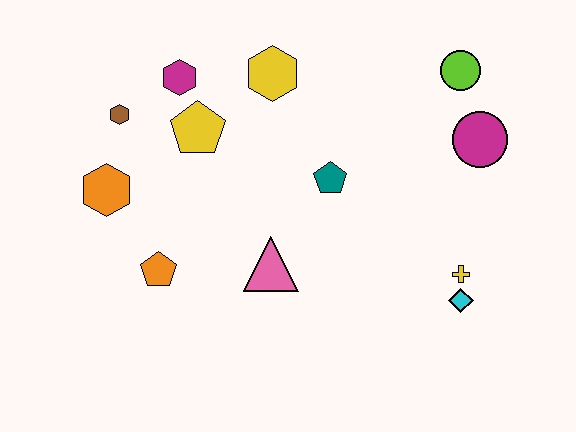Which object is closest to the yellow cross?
The cyan diamond is closest to the yellow cross.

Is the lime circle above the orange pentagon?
Yes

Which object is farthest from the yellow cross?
The brown hexagon is farthest from the yellow cross.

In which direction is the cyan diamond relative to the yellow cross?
The cyan diamond is below the yellow cross.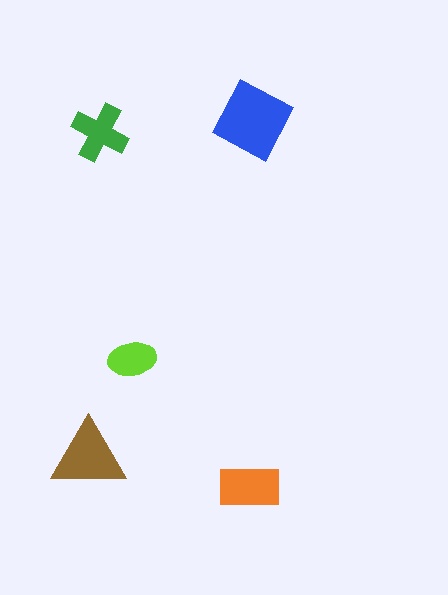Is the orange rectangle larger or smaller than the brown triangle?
Smaller.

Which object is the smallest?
The lime ellipse.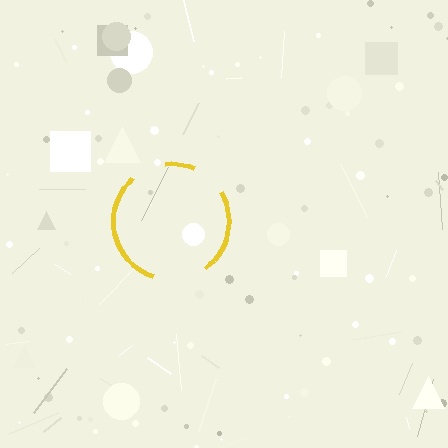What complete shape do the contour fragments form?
The contour fragments form a circle.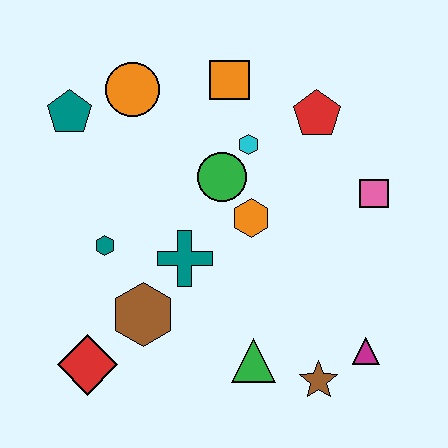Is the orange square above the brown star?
Yes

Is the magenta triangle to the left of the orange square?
No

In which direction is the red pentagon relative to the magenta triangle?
The red pentagon is above the magenta triangle.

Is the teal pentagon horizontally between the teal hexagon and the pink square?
No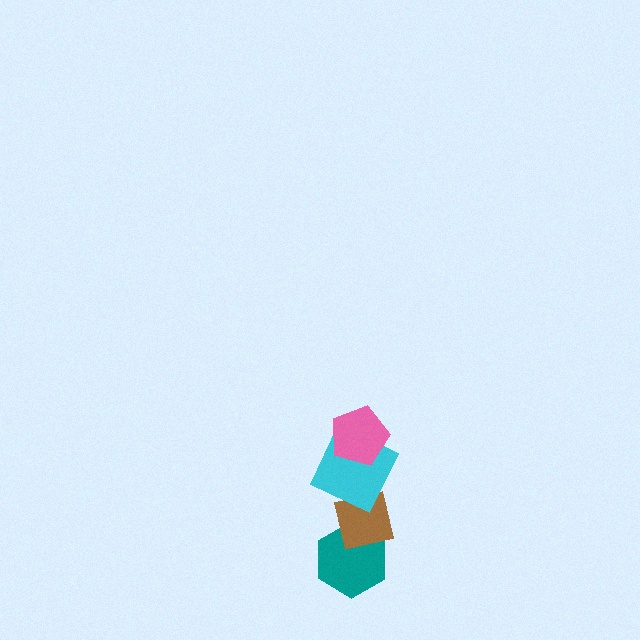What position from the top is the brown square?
The brown square is 3rd from the top.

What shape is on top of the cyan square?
The pink pentagon is on top of the cyan square.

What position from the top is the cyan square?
The cyan square is 2nd from the top.